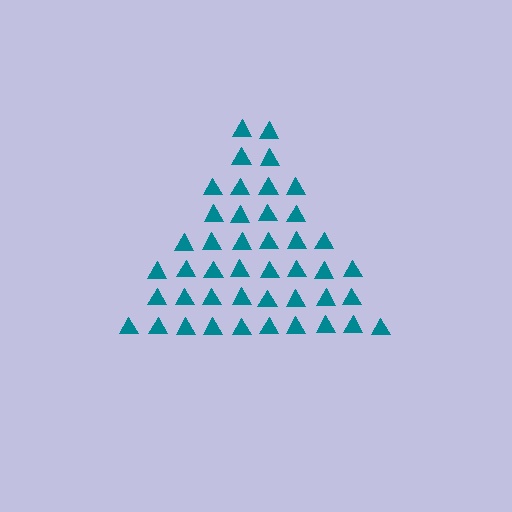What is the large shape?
The large shape is a triangle.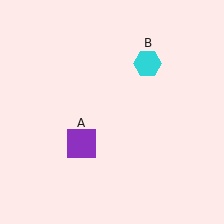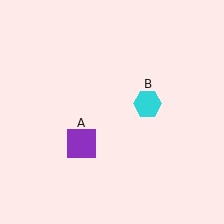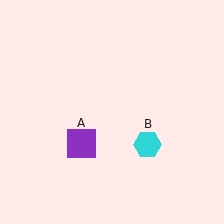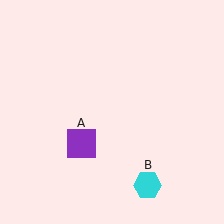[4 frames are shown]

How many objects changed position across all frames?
1 object changed position: cyan hexagon (object B).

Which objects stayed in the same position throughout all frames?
Purple square (object A) remained stationary.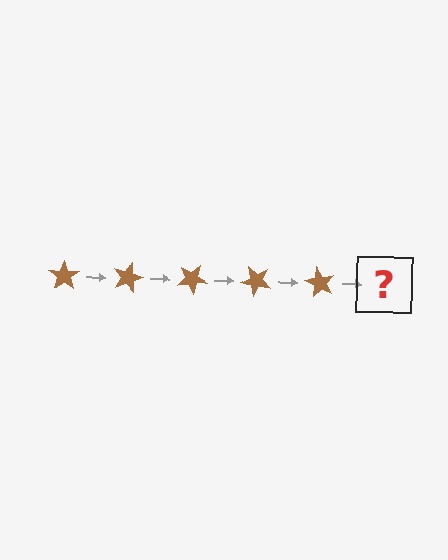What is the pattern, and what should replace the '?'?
The pattern is that the star rotates 15 degrees each step. The '?' should be a brown star rotated 75 degrees.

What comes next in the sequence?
The next element should be a brown star rotated 75 degrees.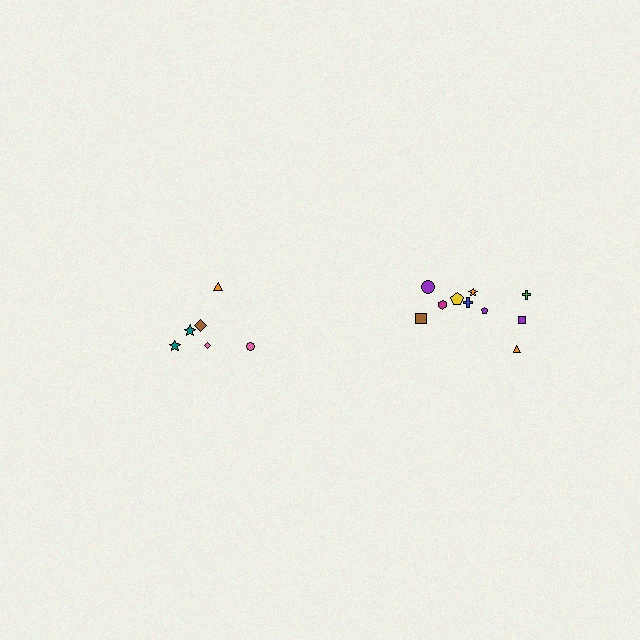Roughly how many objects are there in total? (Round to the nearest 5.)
Roughly 15 objects in total.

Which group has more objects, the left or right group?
The right group.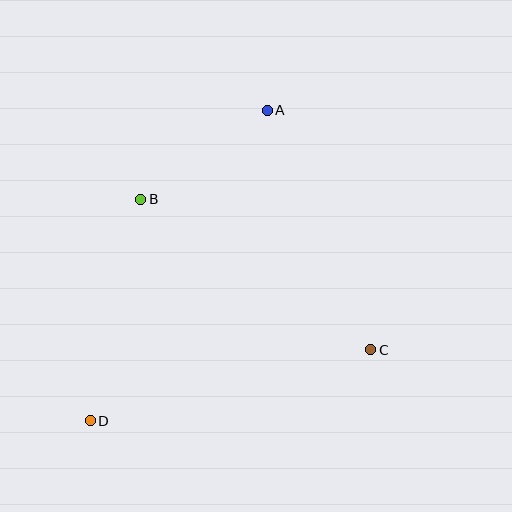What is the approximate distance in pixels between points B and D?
The distance between B and D is approximately 228 pixels.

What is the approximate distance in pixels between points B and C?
The distance between B and C is approximately 275 pixels.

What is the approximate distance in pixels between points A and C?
The distance between A and C is approximately 261 pixels.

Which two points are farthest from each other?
Points A and D are farthest from each other.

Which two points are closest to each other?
Points A and B are closest to each other.